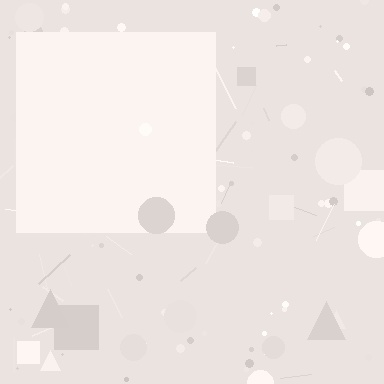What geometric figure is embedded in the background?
A square is embedded in the background.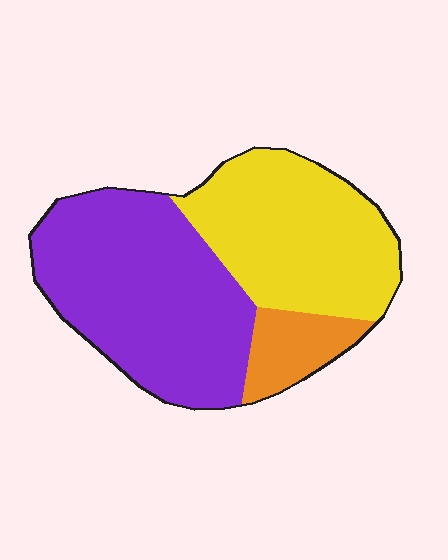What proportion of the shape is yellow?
Yellow takes up between a quarter and a half of the shape.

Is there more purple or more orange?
Purple.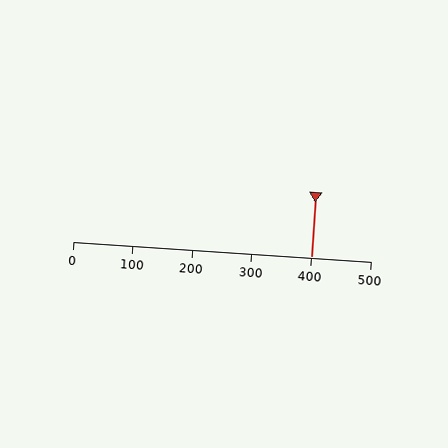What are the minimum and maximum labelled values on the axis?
The axis runs from 0 to 500.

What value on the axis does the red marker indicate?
The marker indicates approximately 400.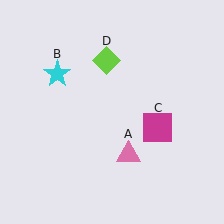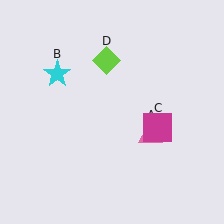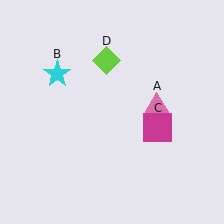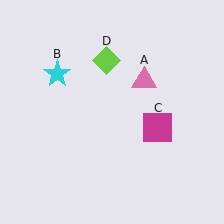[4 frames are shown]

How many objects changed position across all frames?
1 object changed position: pink triangle (object A).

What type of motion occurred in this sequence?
The pink triangle (object A) rotated counterclockwise around the center of the scene.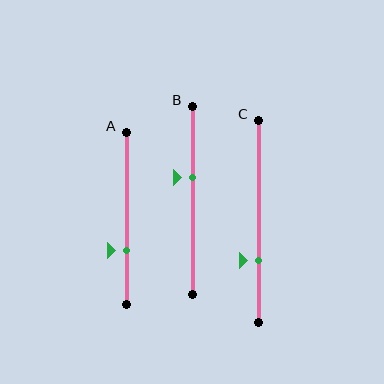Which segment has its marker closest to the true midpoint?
Segment B has its marker closest to the true midpoint.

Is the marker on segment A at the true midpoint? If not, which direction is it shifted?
No, the marker on segment A is shifted downward by about 19% of the segment length.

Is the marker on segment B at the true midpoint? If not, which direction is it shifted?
No, the marker on segment B is shifted upward by about 12% of the segment length.